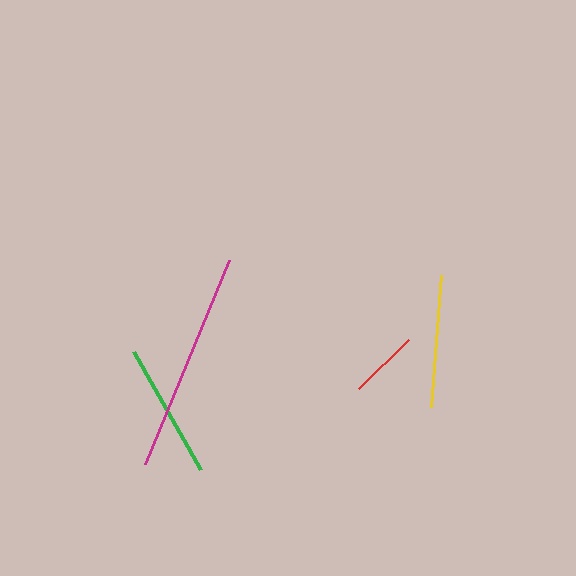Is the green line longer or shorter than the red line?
The green line is longer than the red line.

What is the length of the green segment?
The green segment is approximately 136 pixels long.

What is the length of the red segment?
The red segment is approximately 70 pixels long.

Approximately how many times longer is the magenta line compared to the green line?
The magenta line is approximately 1.6 times the length of the green line.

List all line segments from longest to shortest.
From longest to shortest: magenta, green, yellow, red.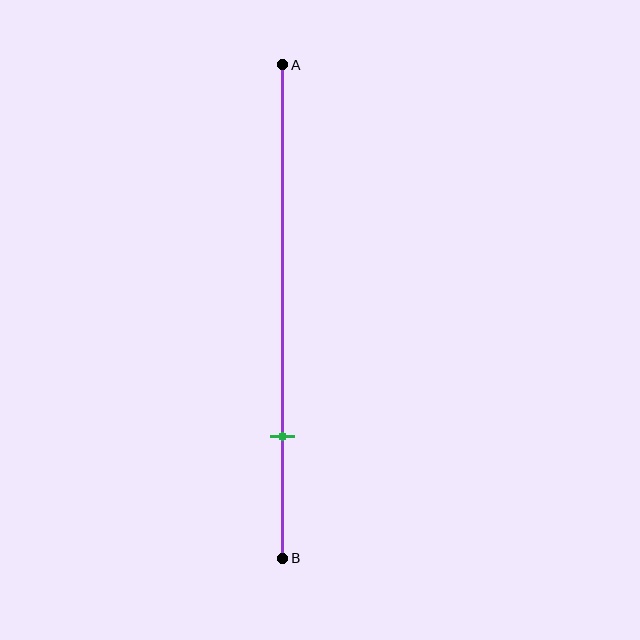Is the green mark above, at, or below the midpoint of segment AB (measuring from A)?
The green mark is below the midpoint of segment AB.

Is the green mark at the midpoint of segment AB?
No, the mark is at about 75% from A, not at the 50% midpoint.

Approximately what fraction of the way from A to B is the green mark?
The green mark is approximately 75% of the way from A to B.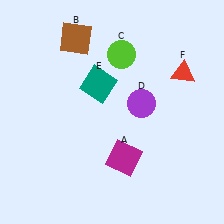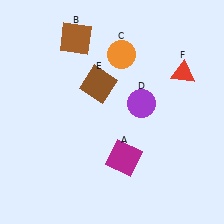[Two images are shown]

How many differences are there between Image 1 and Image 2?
There are 2 differences between the two images.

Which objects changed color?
C changed from lime to orange. E changed from teal to brown.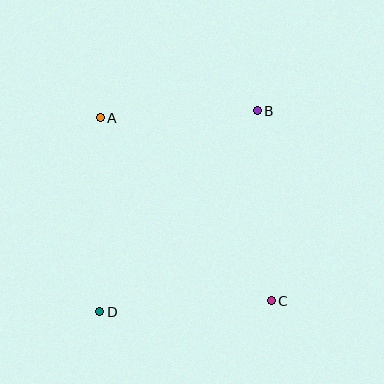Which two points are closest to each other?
Points A and B are closest to each other.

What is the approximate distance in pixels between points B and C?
The distance between B and C is approximately 191 pixels.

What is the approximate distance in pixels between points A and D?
The distance between A and D is approximately 194 pixels.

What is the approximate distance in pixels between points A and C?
The distance between A and C is approximately 250 pixels.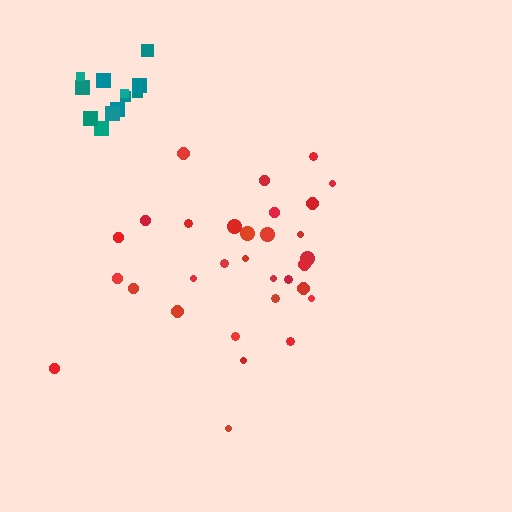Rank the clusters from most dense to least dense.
teal, red.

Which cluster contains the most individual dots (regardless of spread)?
Red (31).